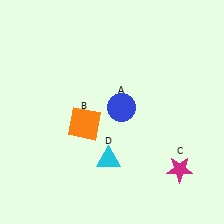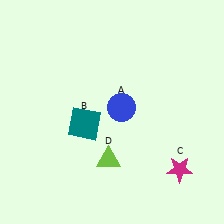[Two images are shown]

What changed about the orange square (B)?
In Image 1, B is orange. In Image 2, it changed to teal.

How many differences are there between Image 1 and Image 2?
There are 2 differences between the two images.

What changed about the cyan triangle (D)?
In Image 1, D is cyan. In Image 2, it changed to lime.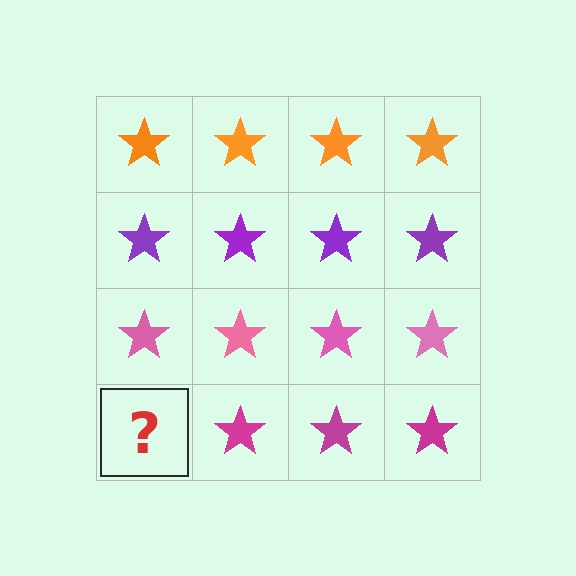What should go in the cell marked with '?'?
The missing cell should contain a magenta star.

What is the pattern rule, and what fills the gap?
The rule is that each row has a consistent color. The gap should be filled with a magenta star.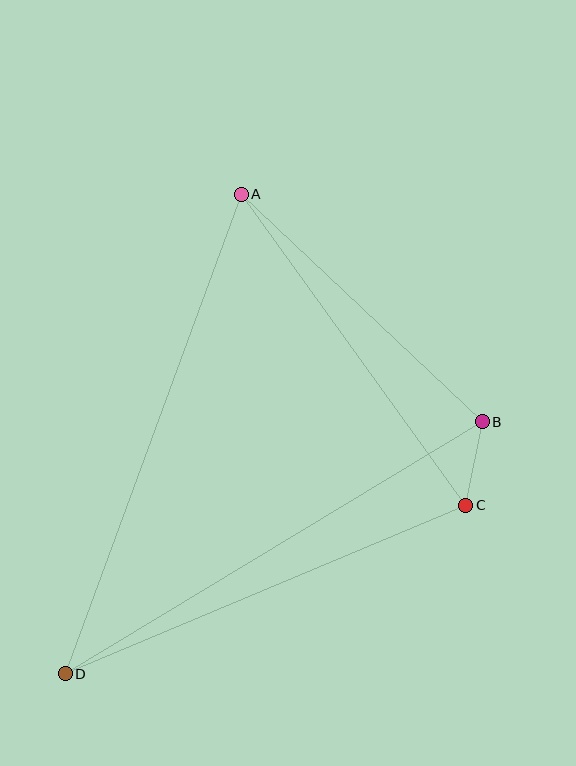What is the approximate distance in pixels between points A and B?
The distance between A and B is approximately 331 pixels.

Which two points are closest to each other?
Points B and C are closest to each other.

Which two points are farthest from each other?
Points A and D are farthest from each other.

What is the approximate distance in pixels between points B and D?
The distance between B and D is approximately 488 pixels.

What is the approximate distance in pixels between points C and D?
The distance between C and D is approximately 435 pixels.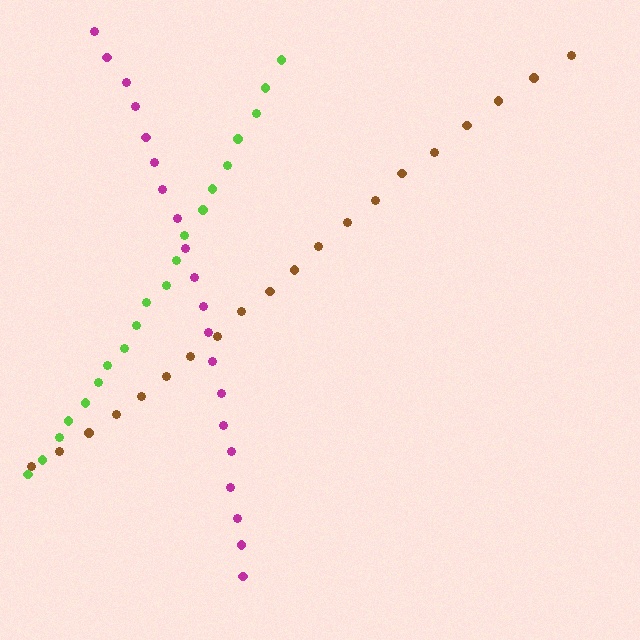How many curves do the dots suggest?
There are 3 distinct paths.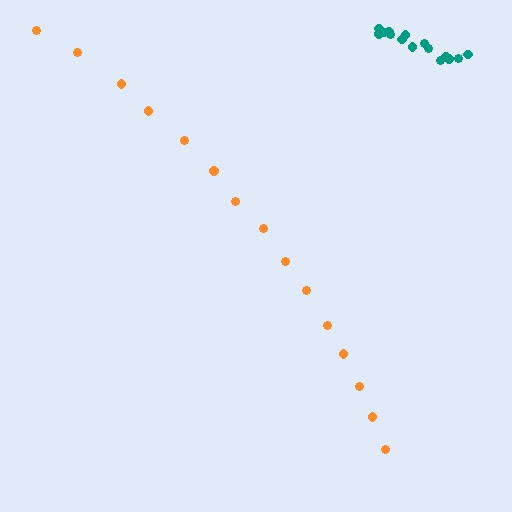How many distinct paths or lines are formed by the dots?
There are 2 distinct paths.